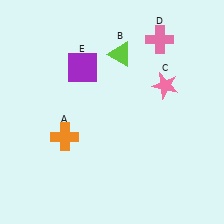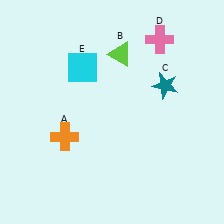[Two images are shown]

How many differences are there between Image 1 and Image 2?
There are 2 differences between the two images.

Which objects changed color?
C changed from pink to teal. E changed from purple to cyan.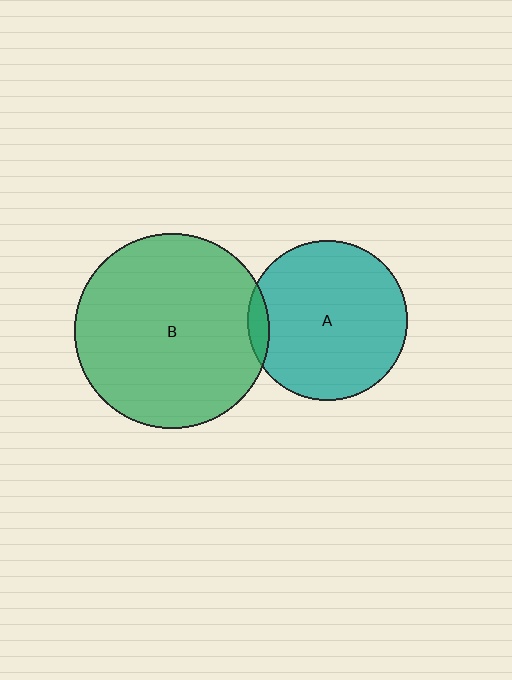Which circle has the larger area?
Circle B (green).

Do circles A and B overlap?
Yes.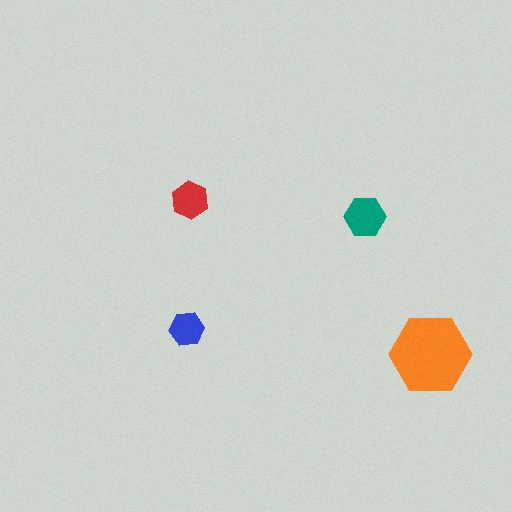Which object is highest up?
The red hexagon is topmost.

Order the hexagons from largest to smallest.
the orange one, the teal one, the red one, the blue one.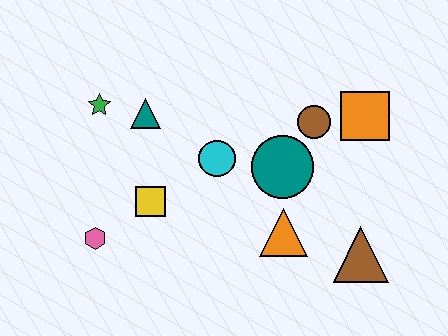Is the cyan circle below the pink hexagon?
No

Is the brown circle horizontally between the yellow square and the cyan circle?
No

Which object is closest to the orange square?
The brown circle is closest to the orange square.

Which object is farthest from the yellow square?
The orange square is farthest from the yellow square.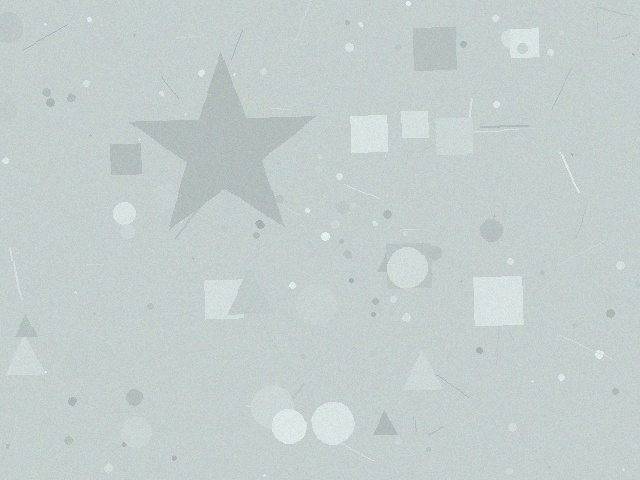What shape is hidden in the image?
A star is hidden in the image.